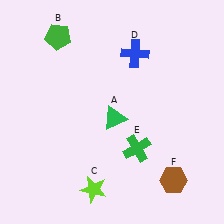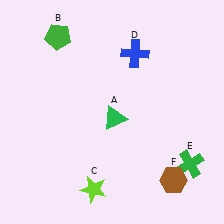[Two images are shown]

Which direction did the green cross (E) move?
The green cross (E) moved right.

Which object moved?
The green cross (E) moved right.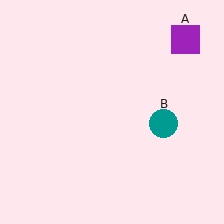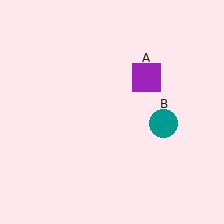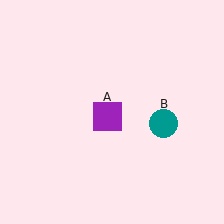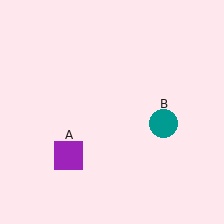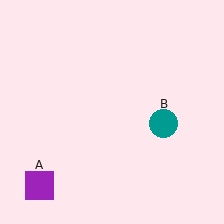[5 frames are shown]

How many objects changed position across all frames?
1 object changed position: purple square (object A).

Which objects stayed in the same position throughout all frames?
Teal circle (object B) remained stationary.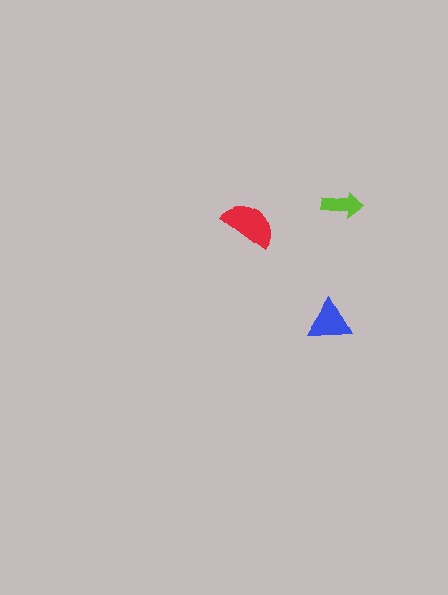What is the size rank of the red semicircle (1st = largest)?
1st.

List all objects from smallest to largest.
The lime arrow, the blue triangle, the red semicircle.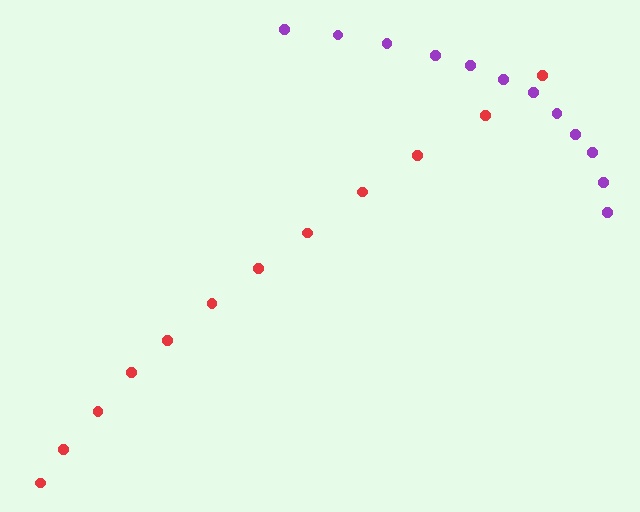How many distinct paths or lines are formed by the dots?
There are 2 distinct paths.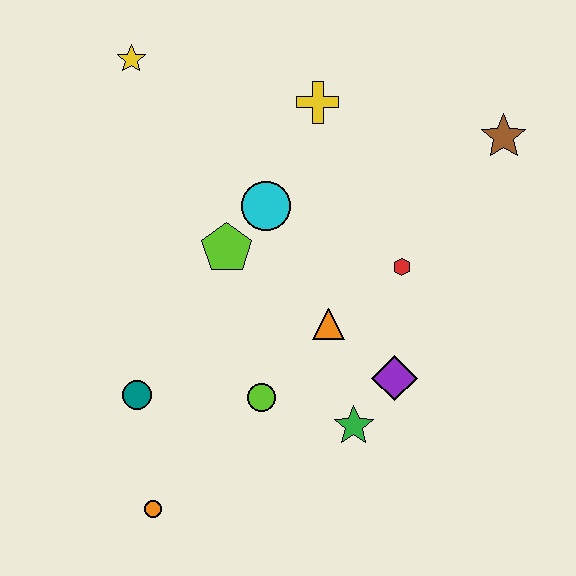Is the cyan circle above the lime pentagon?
Yes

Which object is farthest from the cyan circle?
The orange circle is farthest from the cyan circle.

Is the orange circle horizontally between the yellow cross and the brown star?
No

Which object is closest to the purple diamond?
The green star is closest to the purple diamond.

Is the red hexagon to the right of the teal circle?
Yes